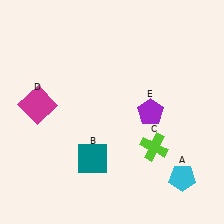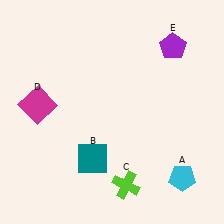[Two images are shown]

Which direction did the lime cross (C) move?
The lime cross (C) moved down.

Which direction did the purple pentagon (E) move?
The purple pentagon (E) moved up.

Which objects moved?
The objects that moved are: the lime cross (C), the purple pentagon (E).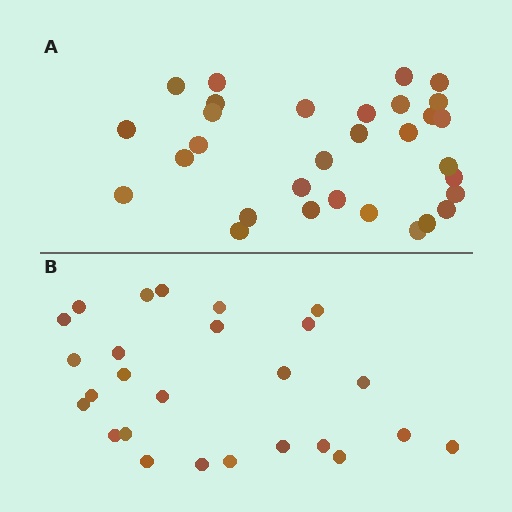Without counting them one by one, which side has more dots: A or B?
Region A (the top region) has more dots.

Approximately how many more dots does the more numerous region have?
Region A has about 5 more dots than region B.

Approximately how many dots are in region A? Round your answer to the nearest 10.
About 30 dots. (The exact count is 31, which rounds to 30.)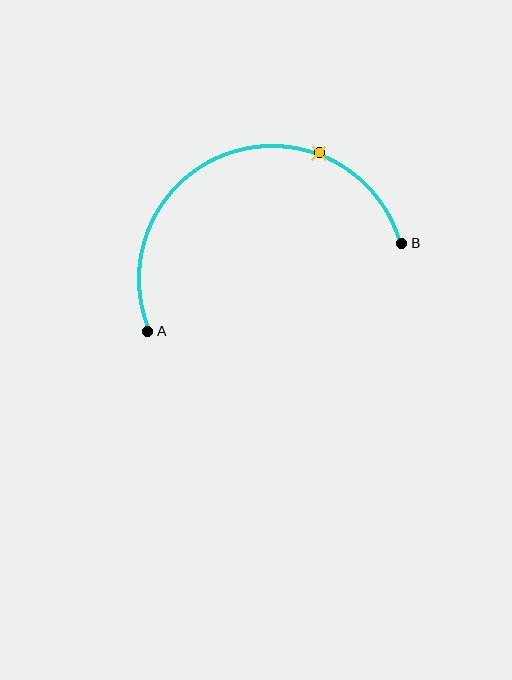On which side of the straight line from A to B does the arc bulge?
The arc bulges above the straight line connecting A and B.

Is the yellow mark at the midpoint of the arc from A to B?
No. The yellow mark lies on the arc but is closer to endpoint B. The arc midpoint would be at the point on the curve equidistant along the arc from both A and B.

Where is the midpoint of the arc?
The arc midpoint is the point on the curve farthest from the straight line joining A and B. It sits above that line.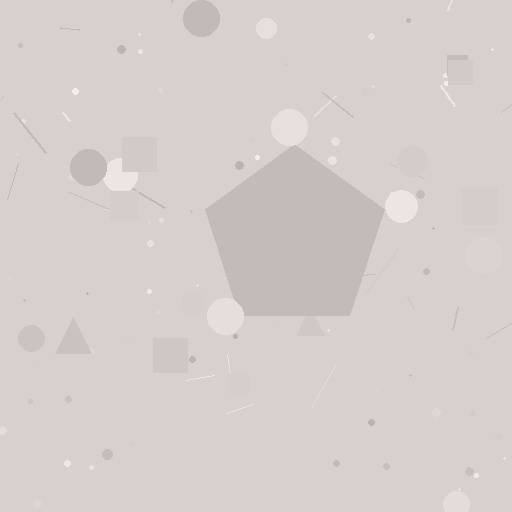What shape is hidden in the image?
A pentagon is hidden in the image.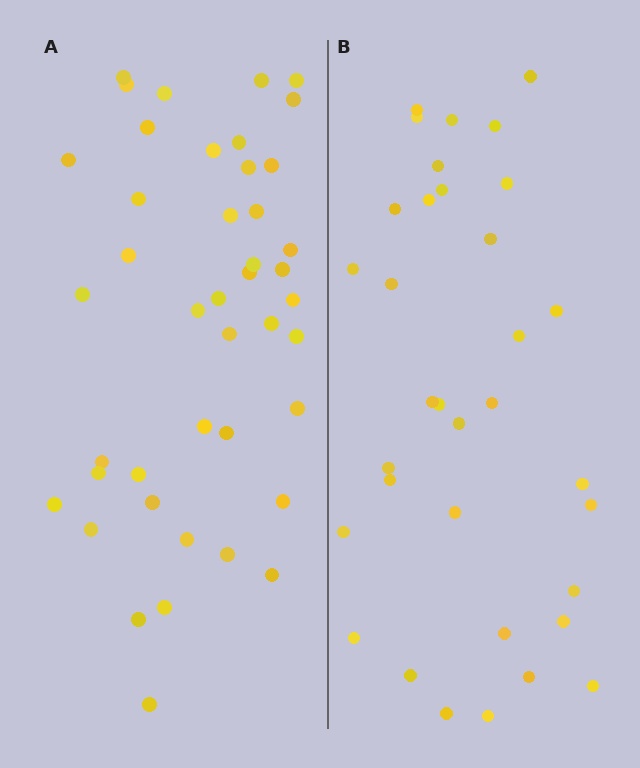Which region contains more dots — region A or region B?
Region A (the left region) has more dots.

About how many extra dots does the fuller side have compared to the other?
Region A has roughly 8 or so more dots than region B.